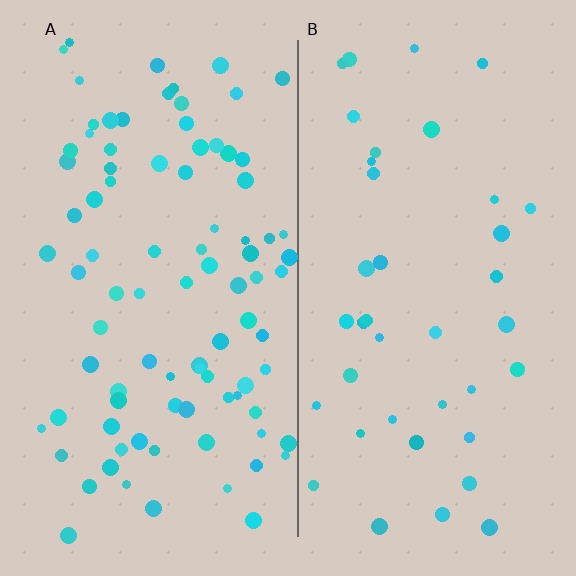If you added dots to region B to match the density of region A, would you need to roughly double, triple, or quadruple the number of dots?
Approximately double.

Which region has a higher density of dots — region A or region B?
A (the left).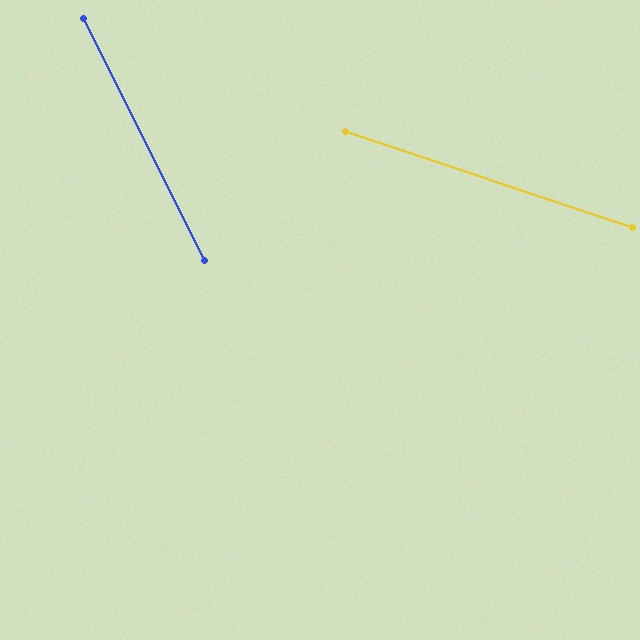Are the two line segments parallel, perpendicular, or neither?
Neither parallel nor perpendicular — they differ by about 45°.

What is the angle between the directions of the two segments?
Approximately 45 degrees.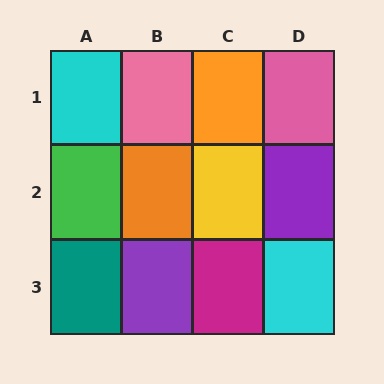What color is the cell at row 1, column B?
Pink.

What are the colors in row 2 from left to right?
Green, orange, yellow, purple.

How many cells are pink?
2 cells are pink.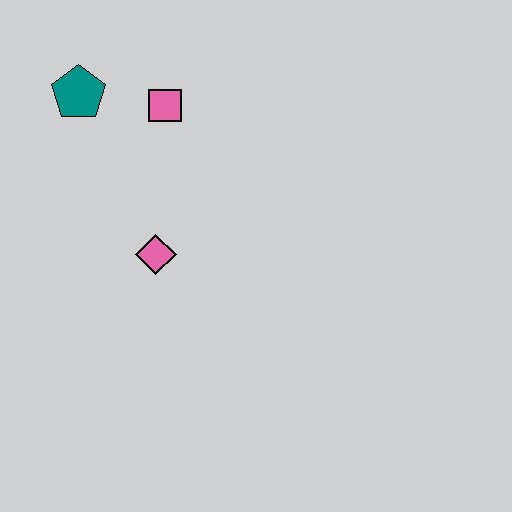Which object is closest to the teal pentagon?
The pink square is closest to the teal pentagon.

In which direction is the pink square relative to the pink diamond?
The pink square is above the pink diamond.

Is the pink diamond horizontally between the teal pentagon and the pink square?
Yes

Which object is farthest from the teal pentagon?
The pink diamond is farthest from the teal pentagon.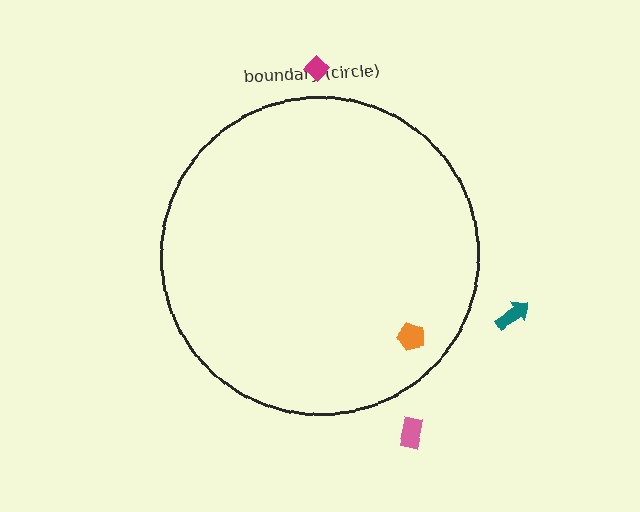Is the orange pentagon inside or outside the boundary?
Inside.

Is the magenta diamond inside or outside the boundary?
Outside.